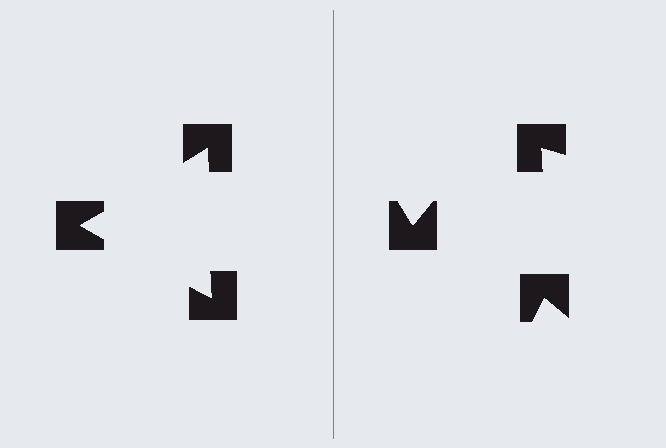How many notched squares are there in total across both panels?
6 — 3 on each side.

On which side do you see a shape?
An illusory triangle appears on the left side. On the right side the wedge cuts are rotated, so no coherent shape forms.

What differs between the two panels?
The notched squares are positioned identically on both sides; only the wedge orientations differ. On the left they align to a triangle; on the right they are misaligned.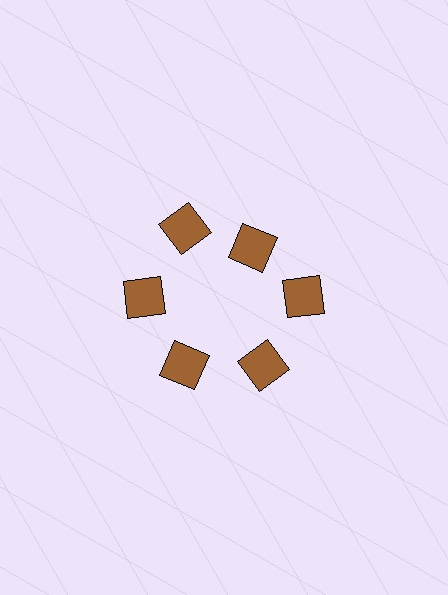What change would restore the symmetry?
The symmetry would be restored by moving it outward, back onto the ring so that all 6 squares sit at equal angles and equal distance from the center.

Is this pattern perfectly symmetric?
No. The 6 brown squares are arranged in a ring, but one element near the 1 o'clock position is pulled inward toward the center, breaking the 6-fold rotational symmetry.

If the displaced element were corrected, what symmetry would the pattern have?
It would have 6-fold rotational symmetry — the pattern would map onto itself every 60 degrees.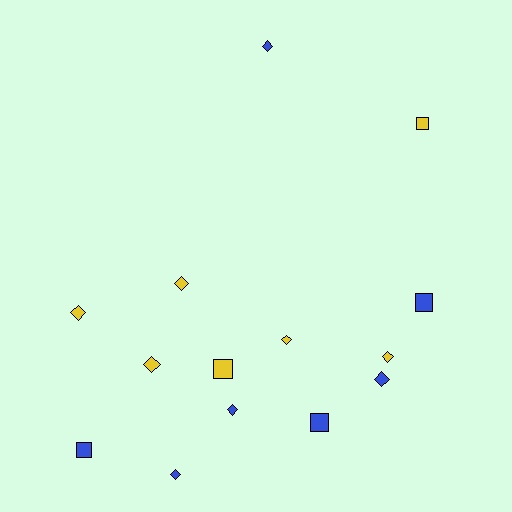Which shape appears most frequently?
Diamond, with 9 objects.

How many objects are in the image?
There are 14 objects.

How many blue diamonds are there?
There are 4 blue diamonds.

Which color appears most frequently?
Blue, with 7 objects.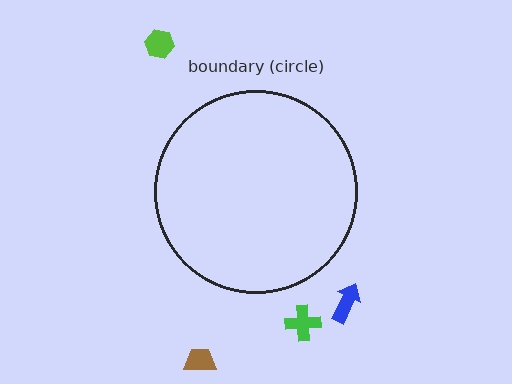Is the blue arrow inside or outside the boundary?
Outside.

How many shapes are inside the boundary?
0 inside, 4 outside.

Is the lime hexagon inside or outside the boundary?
Outside.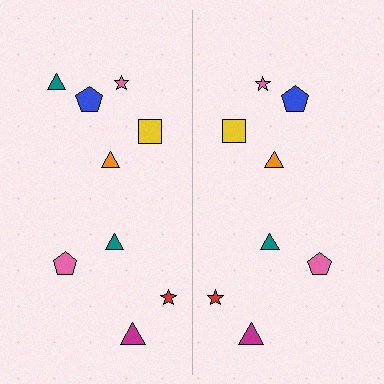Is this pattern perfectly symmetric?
No, the pattern is not perfectly symmetric. A teal triangle is missing from the right side.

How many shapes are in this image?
There are 17 shapes in this image.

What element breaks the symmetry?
A teal triangle is missing from the right side.